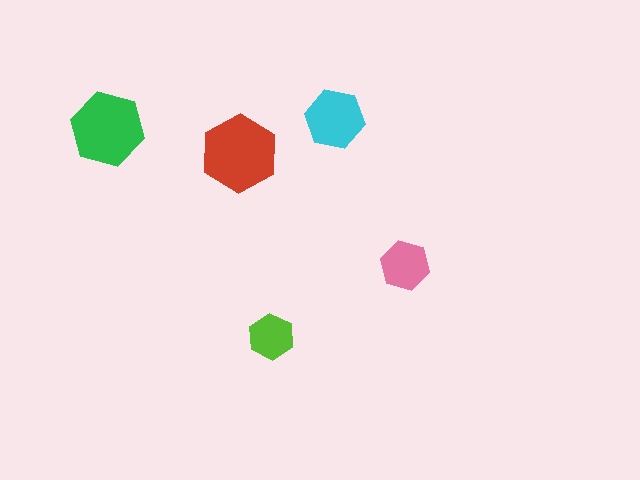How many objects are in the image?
There are 5 objects in the image.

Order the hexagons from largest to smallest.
the red one, the green one, the cyan one, the pink one, the lime one.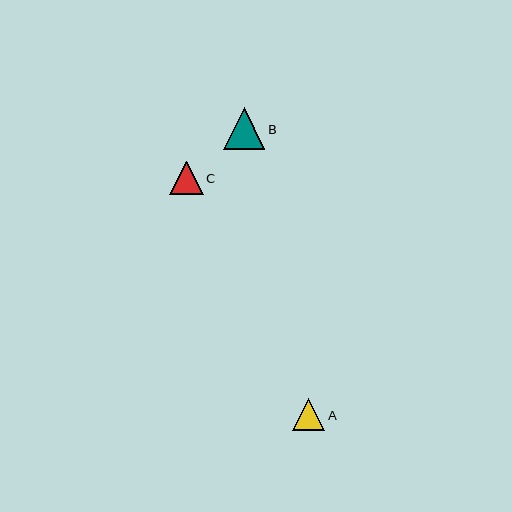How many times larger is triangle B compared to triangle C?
Triangle B is approximately 1.3 times the size of triangle C.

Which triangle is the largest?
Triangle B is the largest with a size of approximately 42 pixels.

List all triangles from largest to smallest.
From largest to smallest: B, C, A.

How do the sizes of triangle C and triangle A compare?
Triangle C and triangle A are approximately the same size.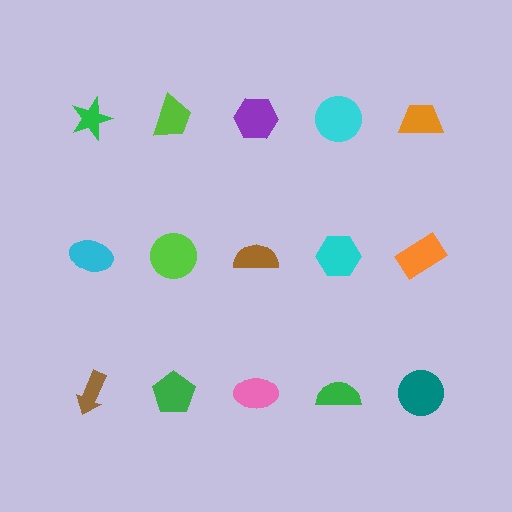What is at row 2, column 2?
A lime circle.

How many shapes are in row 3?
5 shapes.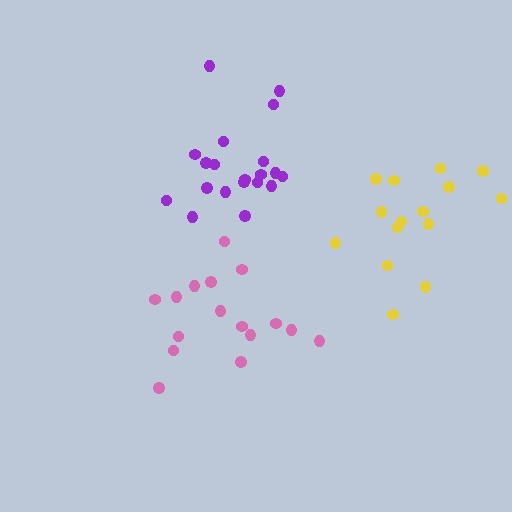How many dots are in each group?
Group 1: 16 dots, Group 2: 15 dots, Group 3: 20 dots (51 total).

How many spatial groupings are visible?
There are 3 spatial groupings.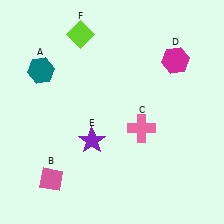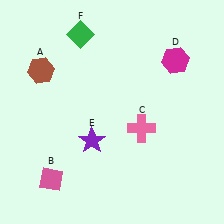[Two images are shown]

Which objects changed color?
A changed from teal to brown. F changed from lime to green.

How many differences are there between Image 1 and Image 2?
There are 2 differences between the two images.